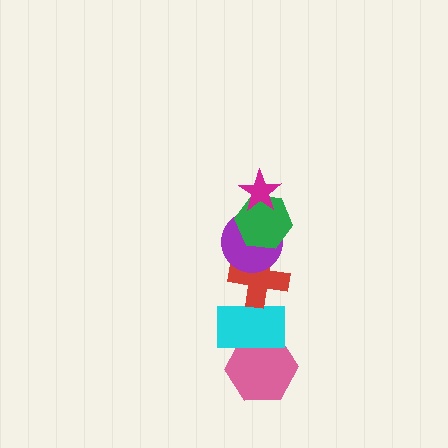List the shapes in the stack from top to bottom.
From top to bottom: the magenta star, the green hexagon, the purple circle, the red cross, the cyan rectangle, the pink hexagon.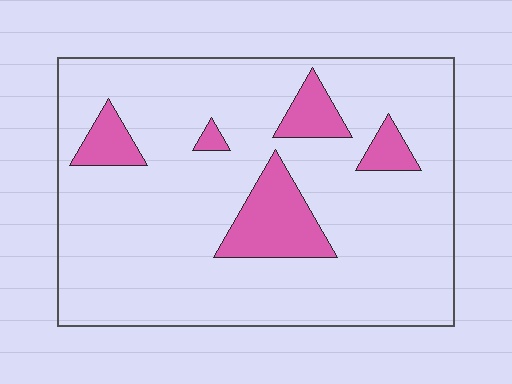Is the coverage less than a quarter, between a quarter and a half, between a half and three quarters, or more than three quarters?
Less than a quarter.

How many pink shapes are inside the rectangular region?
5.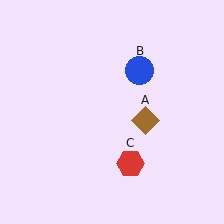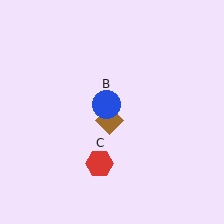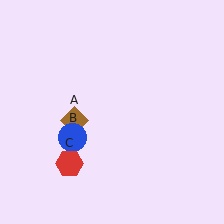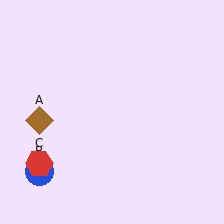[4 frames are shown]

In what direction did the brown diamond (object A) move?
The brown diamond (object A) moved left.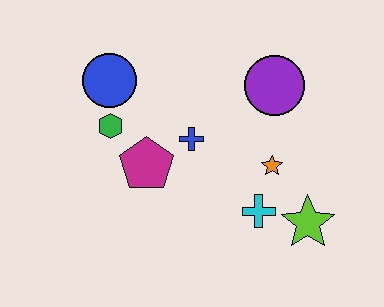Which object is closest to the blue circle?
The green hexagon is closest to the blue circle.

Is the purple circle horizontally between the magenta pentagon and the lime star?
Yes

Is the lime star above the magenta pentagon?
No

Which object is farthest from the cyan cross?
The blue circle is farthest from the cyan cross.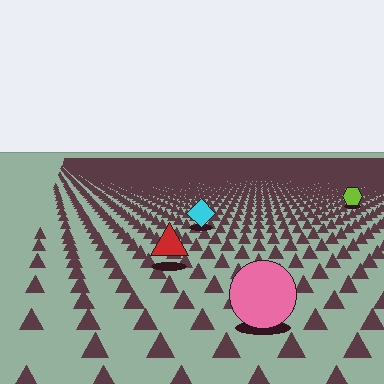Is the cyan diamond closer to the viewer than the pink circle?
No. The pink circle is closer — you can tell from the texture gradient: the ground texture is coarser near it.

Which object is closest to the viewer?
The pink circle is closest. The texture marks near it are larger and more spread out.